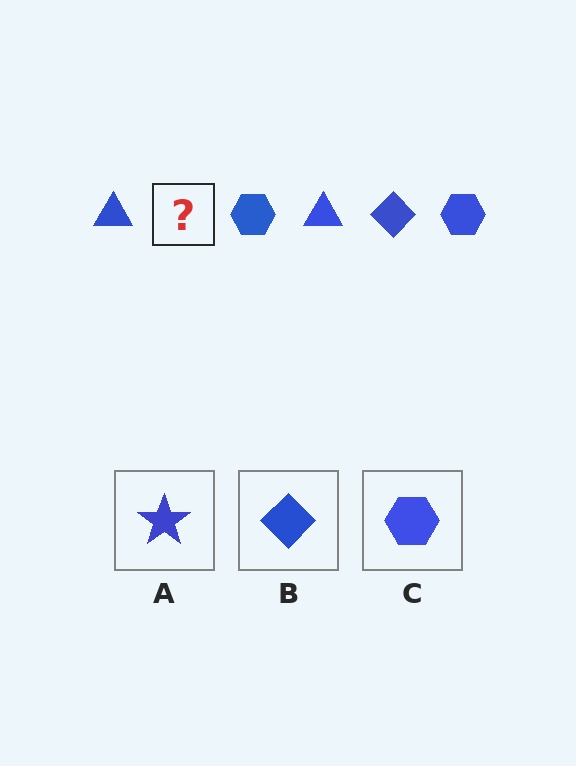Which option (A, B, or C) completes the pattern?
B.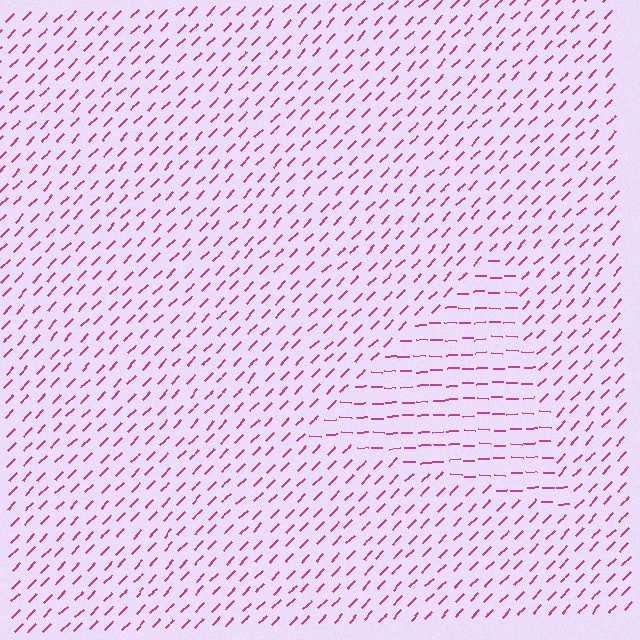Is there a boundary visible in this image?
Yes, there is a texture boundary formed by a change in line orientation.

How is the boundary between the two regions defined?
The boundary is defined purely by a change in line orientation (approximately 45 degrees difference). All lines are the same color and thickness.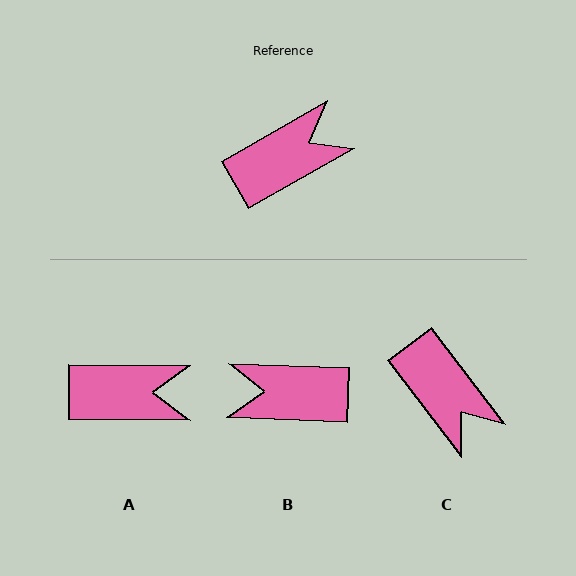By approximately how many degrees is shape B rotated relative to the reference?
Approximately 148 degrees counter-clockwise.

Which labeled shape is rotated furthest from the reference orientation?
B, about 148 degrees away.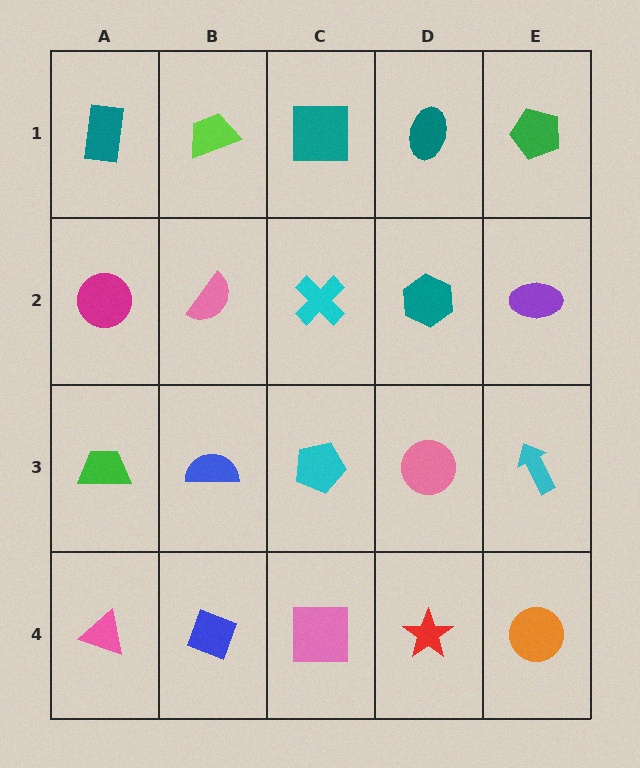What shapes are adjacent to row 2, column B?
A lime trapezoid (row 1, column B), a blue semicircle (row 3, column B), a magenta circle (row 2, column A), a cyan cross (row 2, column C).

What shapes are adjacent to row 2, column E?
A green pentagon (row 1, column E), a cyan arrow (row 3, column E), a teal hexagon (row 2, column D).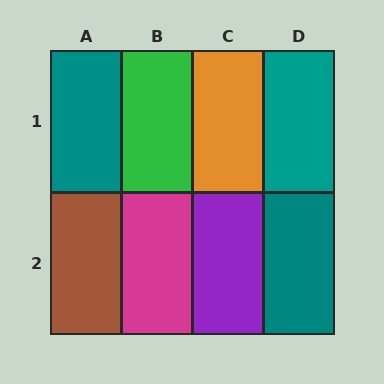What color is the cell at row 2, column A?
Brown.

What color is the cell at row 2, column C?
Purple.